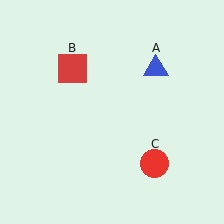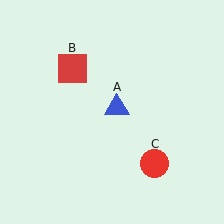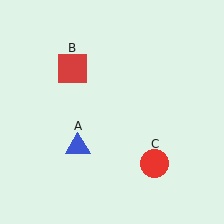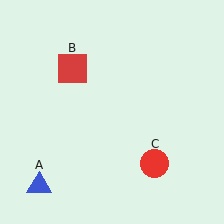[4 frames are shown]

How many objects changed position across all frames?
1 object changed position: blue triangle (object A).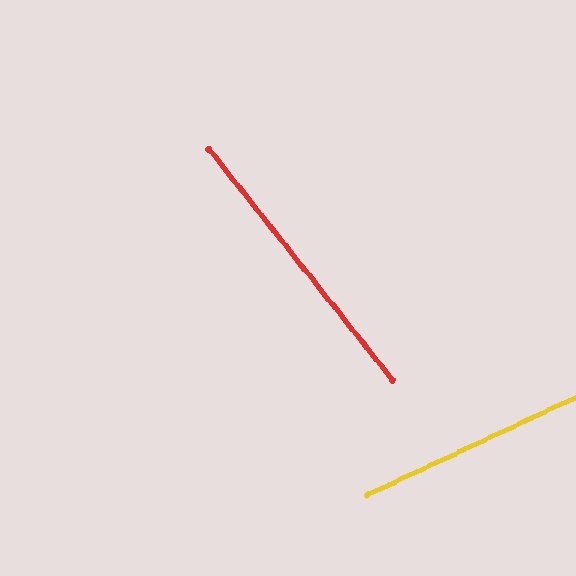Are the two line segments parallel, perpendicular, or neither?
Neither parallel nor perpendicular — they differ by about 77°.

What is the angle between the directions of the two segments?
Approximately 77 degrees.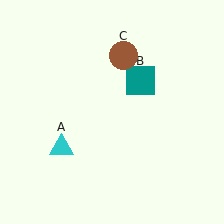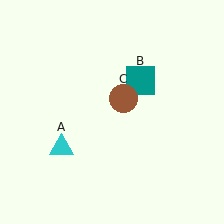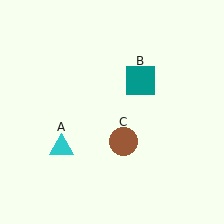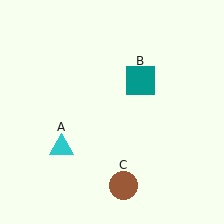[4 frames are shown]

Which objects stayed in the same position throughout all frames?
Cyan triangle (object A) and teal square (object B) remained stationary.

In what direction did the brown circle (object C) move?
The brown circle (object C) moved down.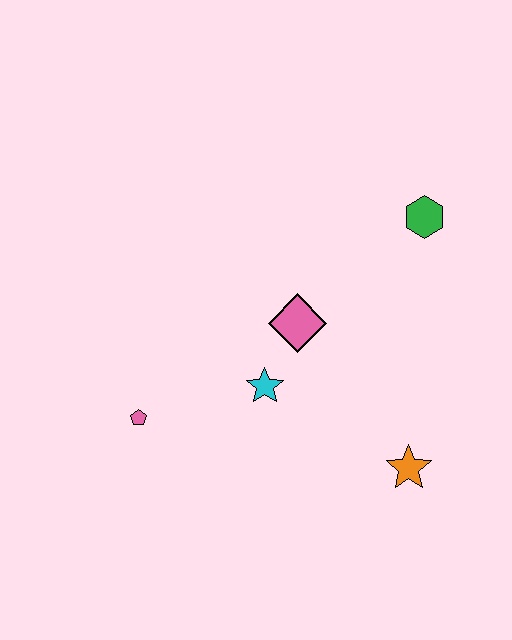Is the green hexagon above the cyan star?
Yes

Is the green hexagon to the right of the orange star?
Yes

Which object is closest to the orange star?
The cyan star is closest to the orange star.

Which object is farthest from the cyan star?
The green hexagon is farthest from the cyan star.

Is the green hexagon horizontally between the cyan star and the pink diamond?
No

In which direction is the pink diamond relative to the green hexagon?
The pink diamond is to the left of the green hexagon.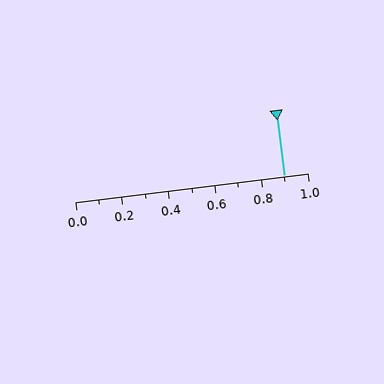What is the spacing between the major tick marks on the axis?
The major ticks are spaced 0.2 apart.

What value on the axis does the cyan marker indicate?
The marker indicates approximately 0.9.